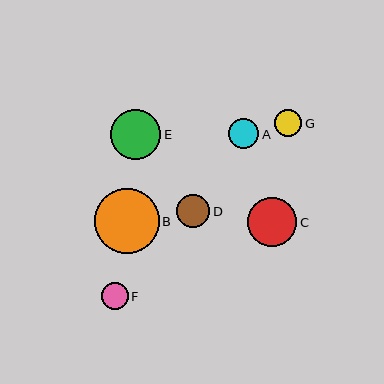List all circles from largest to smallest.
From largest to smallest: B, E, C, D, A, F, G.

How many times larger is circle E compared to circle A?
Circle E is approximately 1.7 times the size of circle A.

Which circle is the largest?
Circle B is the largest with a size of approximately 65 pixels.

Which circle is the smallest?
Circle G is the smallest with a size of approximately 27 pixels.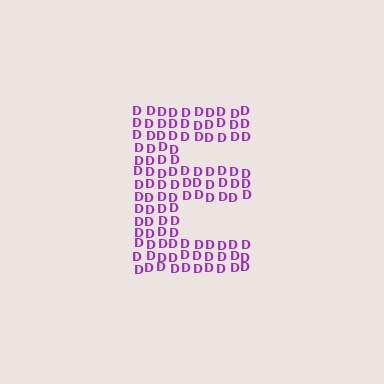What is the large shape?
The large shape is the letter E.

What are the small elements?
The small elements are letter D's.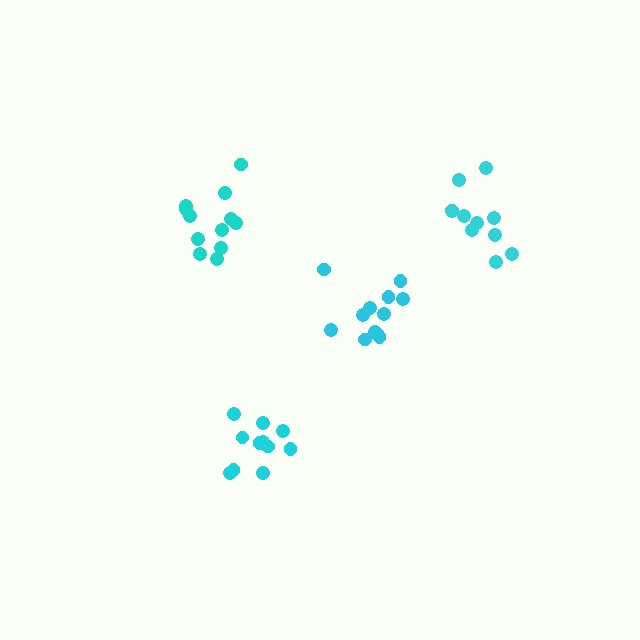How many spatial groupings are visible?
There are 4 spatial groupings.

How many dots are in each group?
Group 1: 12 dots, Group 2: 12 dots, Group 3: 12 dots, Group 4: 11 dots (47 total).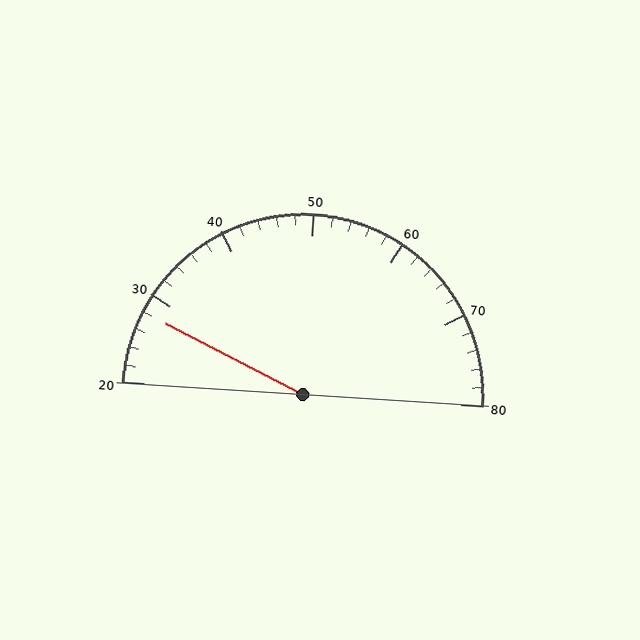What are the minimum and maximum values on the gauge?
The gauge ranges from 20 to 80.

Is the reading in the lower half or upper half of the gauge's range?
The reading is in the lower half of the range (20 to 80).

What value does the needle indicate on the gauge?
The needle indicates approximately 28.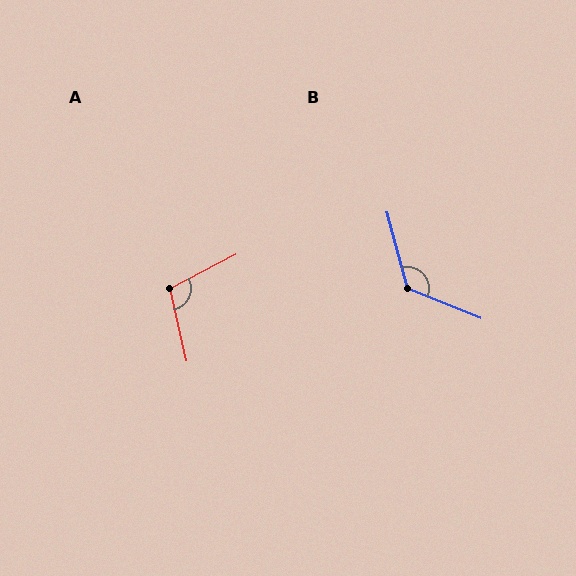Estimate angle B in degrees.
Approximately 127 degrees.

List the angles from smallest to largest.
A (105°), B (127°).